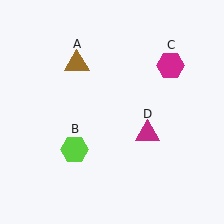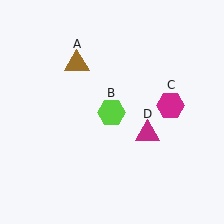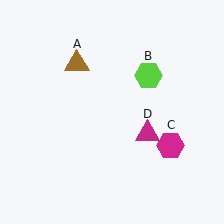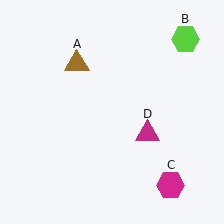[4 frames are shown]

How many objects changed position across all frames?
2 objects changed position: lime hexagon (object B), magenta hexagon (object C).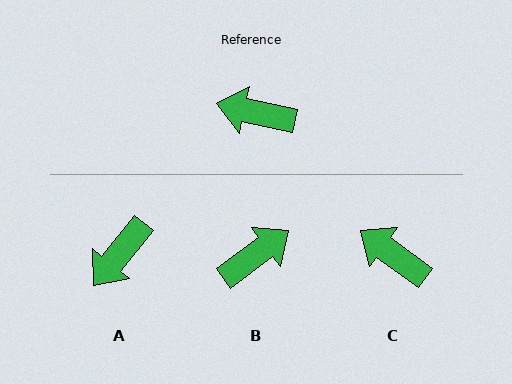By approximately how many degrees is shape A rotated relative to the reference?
Approximately 64 degrees counter-clockwise.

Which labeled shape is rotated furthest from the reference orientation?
B, about 131 degrees away.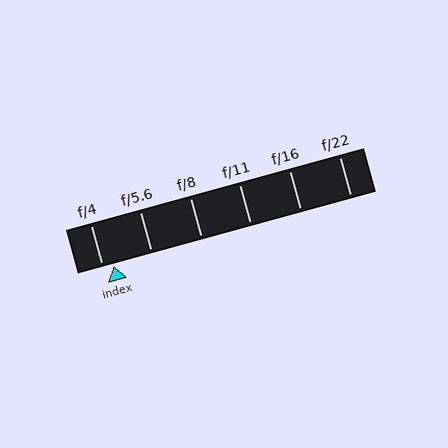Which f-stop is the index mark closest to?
The index mark is closest to f/4.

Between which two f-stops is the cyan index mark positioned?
The index mark is between f/4 and f/5.6.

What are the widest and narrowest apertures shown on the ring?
The widest aperture shown is f/4 and the narrowest is f/22.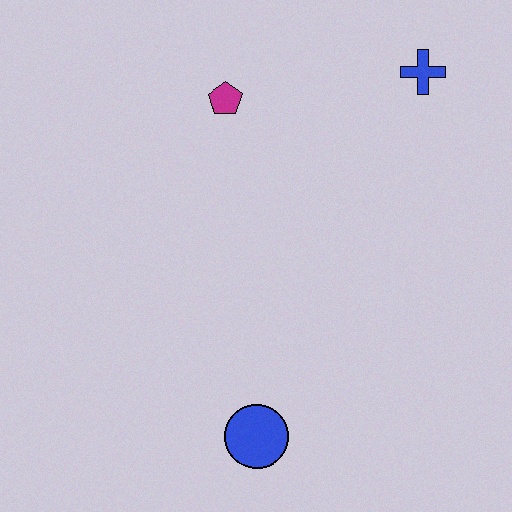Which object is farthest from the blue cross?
The blue circle is farthest from the blue cross.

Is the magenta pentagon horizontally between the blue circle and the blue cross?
No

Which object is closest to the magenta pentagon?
The blue cross is closest to the magenta pentagon.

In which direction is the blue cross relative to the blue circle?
The blue cross is above the blue circle.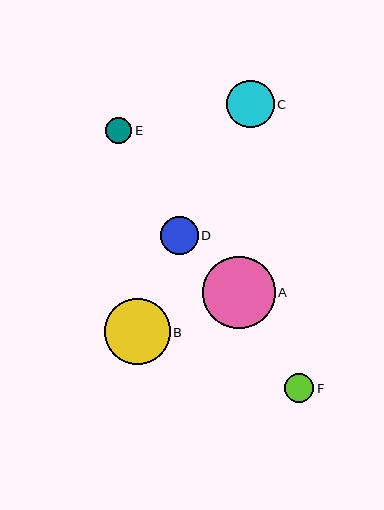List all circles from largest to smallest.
From largest to smallest: A, B, C, D, F, E.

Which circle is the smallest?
Circle E is the smallest with a size of approximately 26 pixels.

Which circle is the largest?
Circle A is the largest with a size of approximately 72 pixels.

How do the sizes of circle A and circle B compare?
Circle A and circle B are approximately the same size.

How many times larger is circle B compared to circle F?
Circle B is approximately 2.2 times the size of circle F.